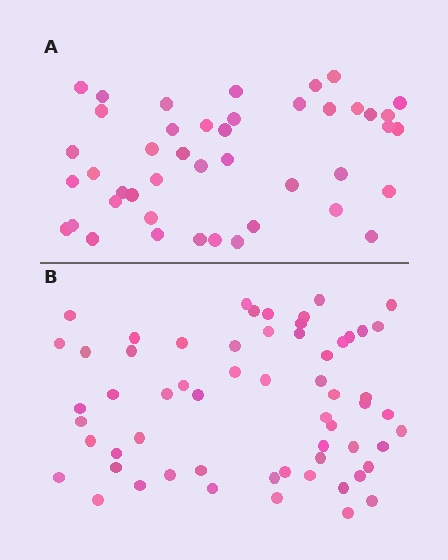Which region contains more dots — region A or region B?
Region B (the bottom region) has more dots.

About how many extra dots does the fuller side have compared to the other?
Region B has approximately 15 more dots than region A.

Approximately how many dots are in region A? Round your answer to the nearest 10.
About 40 dots. (The exact count is 44, which rounds to 40.)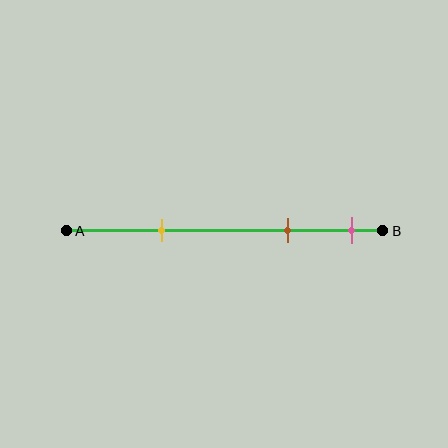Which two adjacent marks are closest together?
The brown and pink marks are the closest adjacent pair.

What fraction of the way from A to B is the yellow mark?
The yellow mark is approximately 30% (0.3) of the way from A to B.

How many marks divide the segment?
There are 3 marks dividing the segment.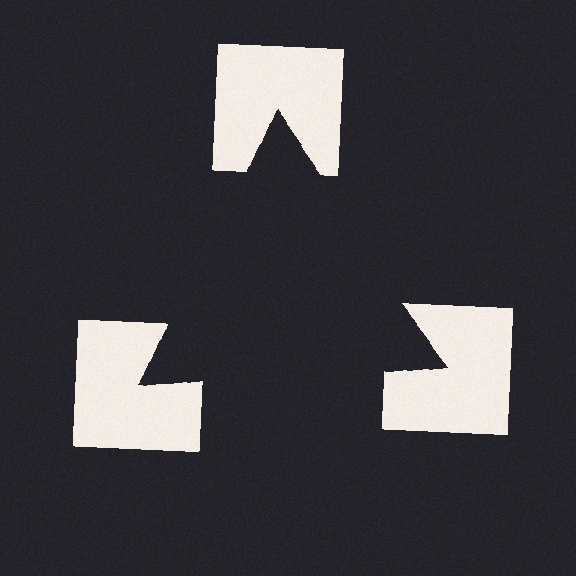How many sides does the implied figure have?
3 sides.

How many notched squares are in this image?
There are 3 — one at each vertex of the illusory triangle.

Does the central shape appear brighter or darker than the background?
It typically appears slightly darker than the background, even though no actual brightness change is drawn.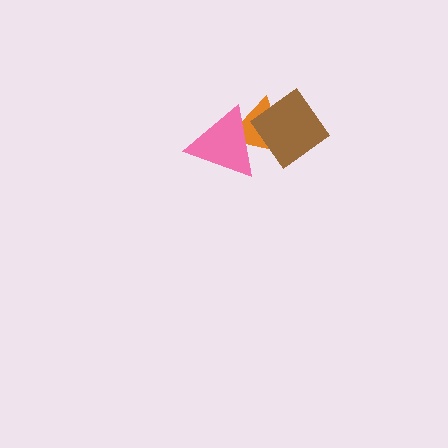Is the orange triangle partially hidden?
Yes, it is partially covered by another shape.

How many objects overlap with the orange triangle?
2 objects overlap with the orange triangle.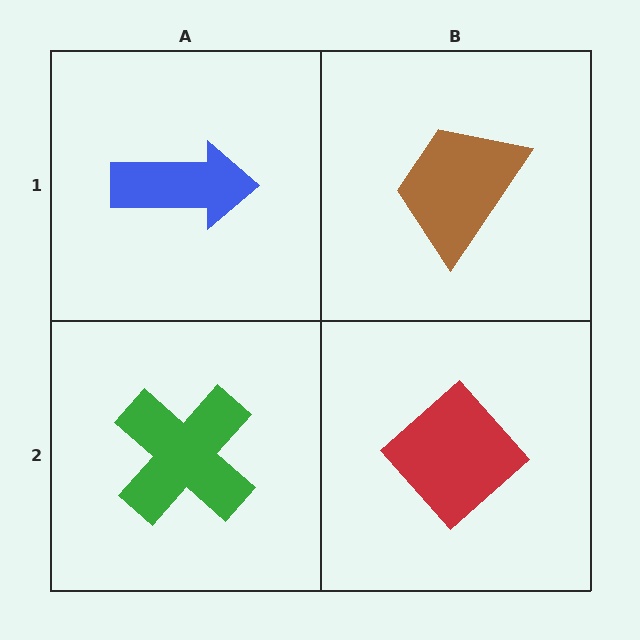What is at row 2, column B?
A red diamond.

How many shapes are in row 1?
2 shapes.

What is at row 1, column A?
A blue arrow.